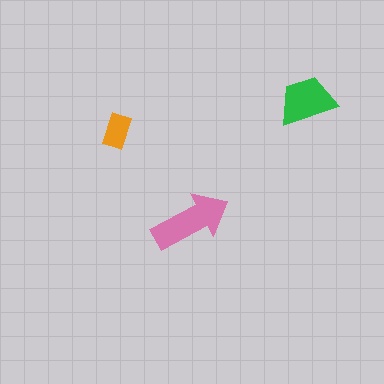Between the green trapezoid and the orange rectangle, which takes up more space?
The green trapezoid.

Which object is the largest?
The pink arrow.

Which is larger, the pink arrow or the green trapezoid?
The pink arrow.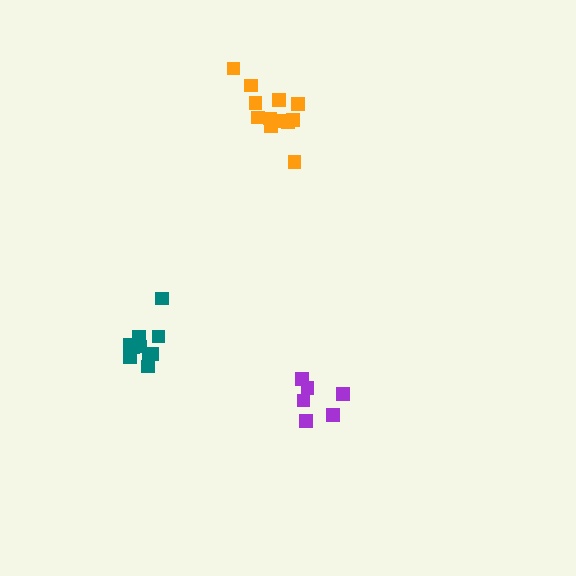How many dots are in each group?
Group 1: 6 dots, Group 2: 10 dots, Group 3: 12 dots (28 total).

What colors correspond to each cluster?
The clusters are colored: purple, teal, orange.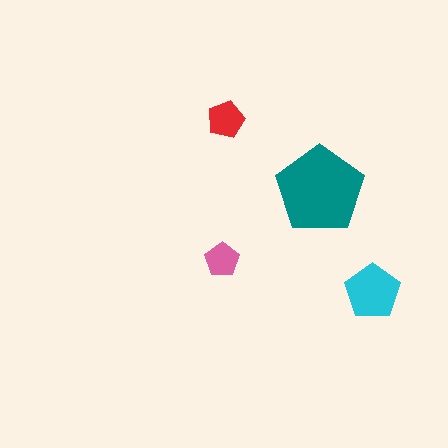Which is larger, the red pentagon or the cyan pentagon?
The cyan one.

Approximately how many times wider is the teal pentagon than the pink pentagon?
About 2.5 times wider.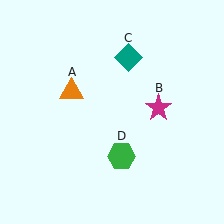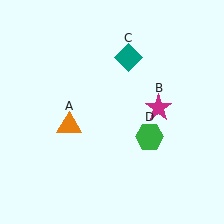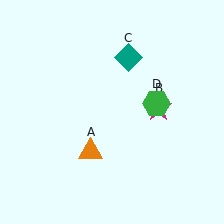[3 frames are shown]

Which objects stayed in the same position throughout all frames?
Magenta star (object B) and teal diamond (object C) remained stationary.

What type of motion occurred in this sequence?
The orange triangle (object A), green hexagon (object D) rotated counterclockwise around the center of the scene.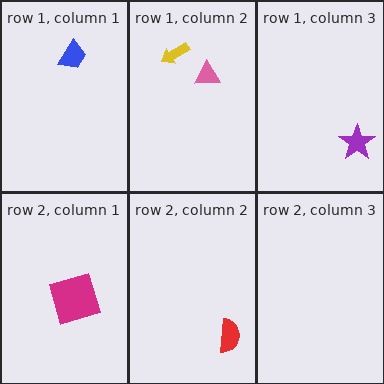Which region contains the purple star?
The row 1, column 3 region.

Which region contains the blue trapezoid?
The row 1, column 1 region.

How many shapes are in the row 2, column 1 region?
1.